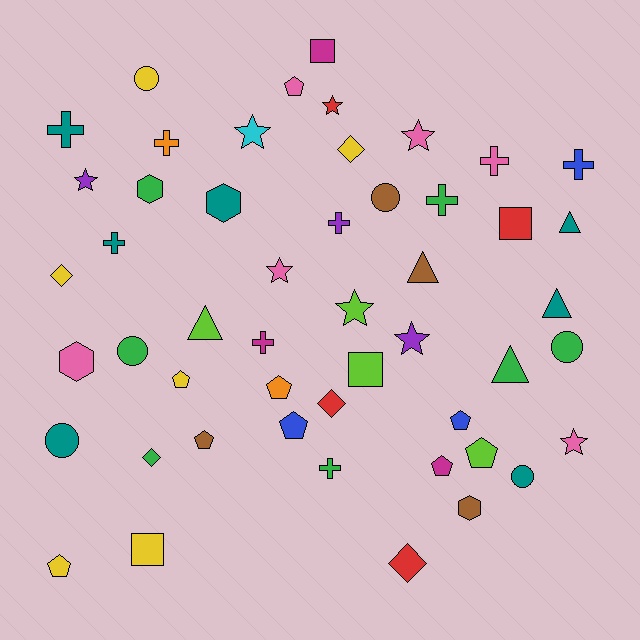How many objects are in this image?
There are 50 objects.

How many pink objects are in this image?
There are 6 pink objects.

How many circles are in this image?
There are 6 circles.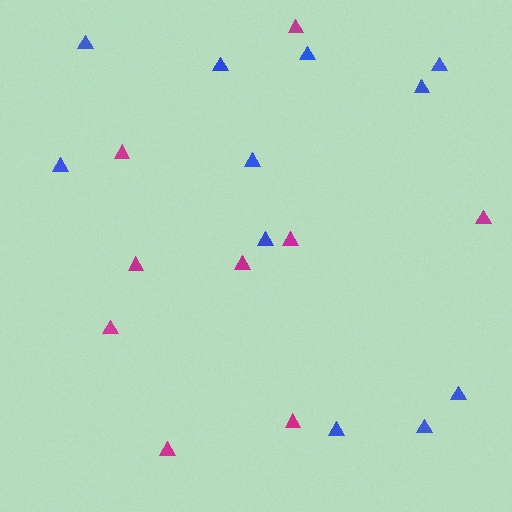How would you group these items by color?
There are 2 groups: one group of blue triangles (11) and one group of magenta triangles (9).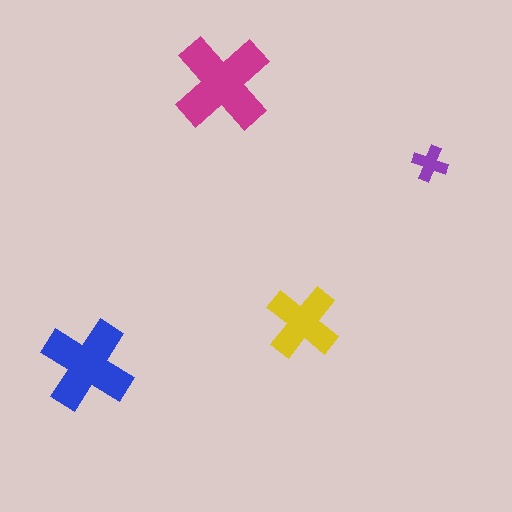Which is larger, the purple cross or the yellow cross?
The yellow one.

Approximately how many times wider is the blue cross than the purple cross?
About 2.5 times wider.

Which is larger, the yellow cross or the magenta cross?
The magenta one.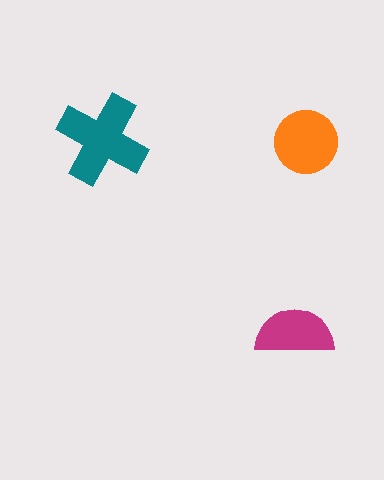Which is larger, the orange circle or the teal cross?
The teal cross.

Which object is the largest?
The teal cross.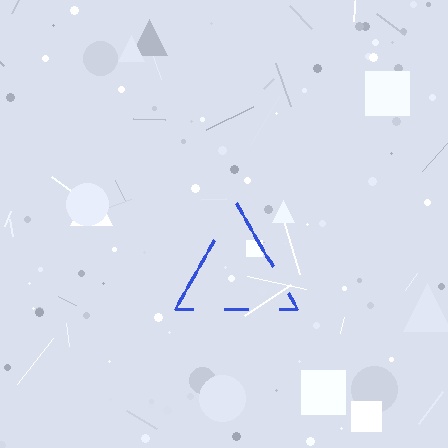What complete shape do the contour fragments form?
The contour fragments form a triangle.